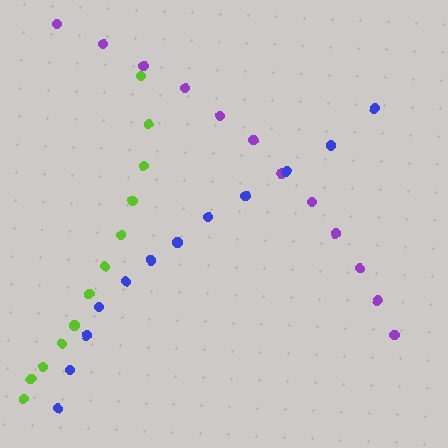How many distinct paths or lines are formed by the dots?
There are 3 distinct paths.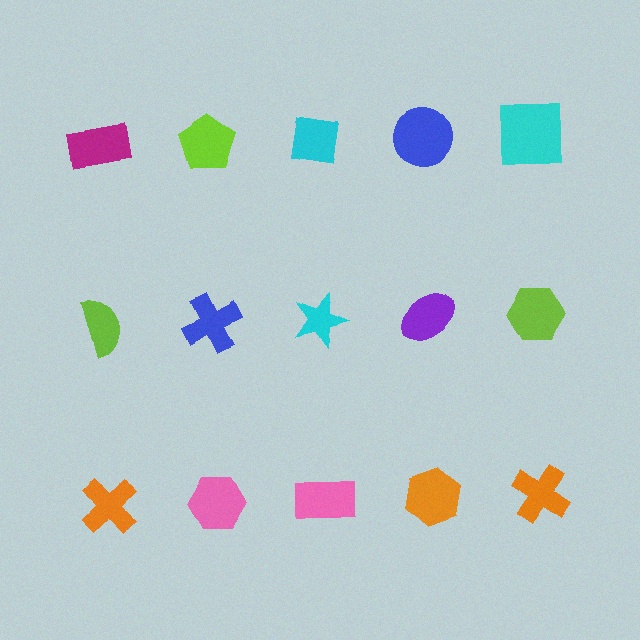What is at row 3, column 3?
A pink rectangle.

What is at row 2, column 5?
A lime hexagon.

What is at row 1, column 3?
A cyan square.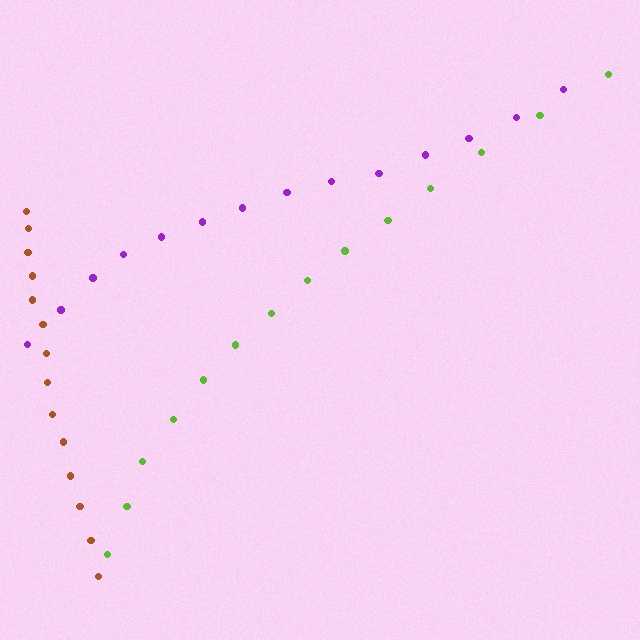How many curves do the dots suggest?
There are 3 distinct paths.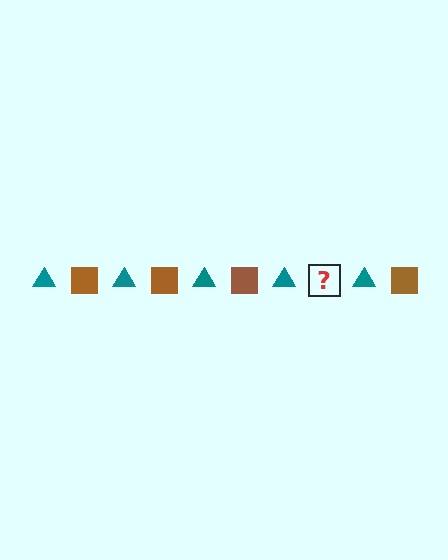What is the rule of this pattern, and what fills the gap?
The rule is that the pattern alternates between teal triangle and brown square. The gap should be filled with a brown square.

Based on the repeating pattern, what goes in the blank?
The blank should be a brown square.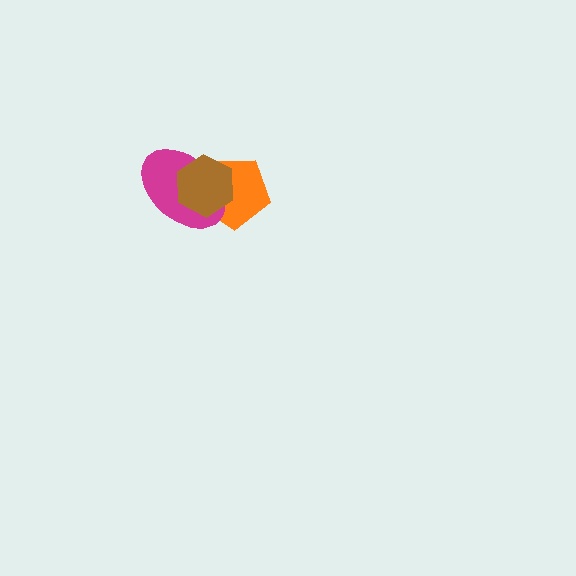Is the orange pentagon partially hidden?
Yes, it is partially covered by another shape.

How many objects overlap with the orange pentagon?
2 objects overlap with the orange pentagon.